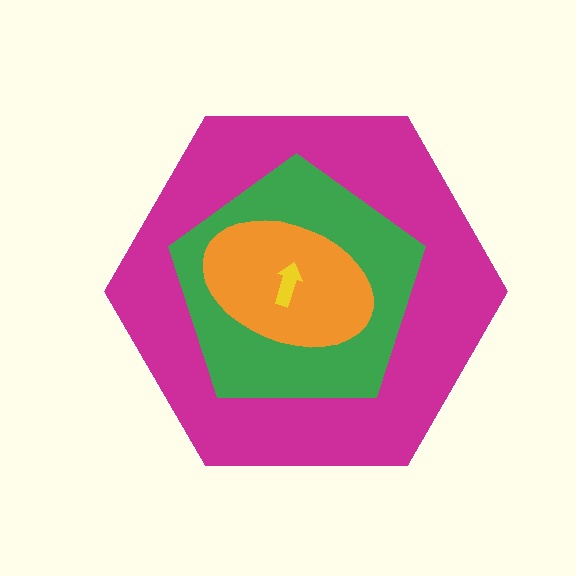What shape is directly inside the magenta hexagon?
The green pentagon.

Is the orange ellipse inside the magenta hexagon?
Yes.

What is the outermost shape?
The magenta hexagon.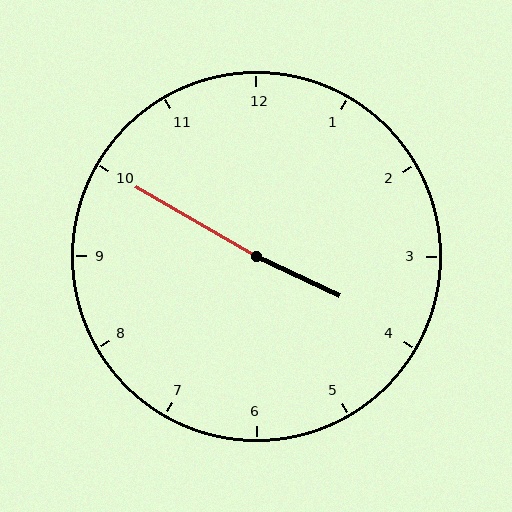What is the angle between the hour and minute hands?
Approximately 175 degrees.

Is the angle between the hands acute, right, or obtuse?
It is obtuse.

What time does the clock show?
3:50.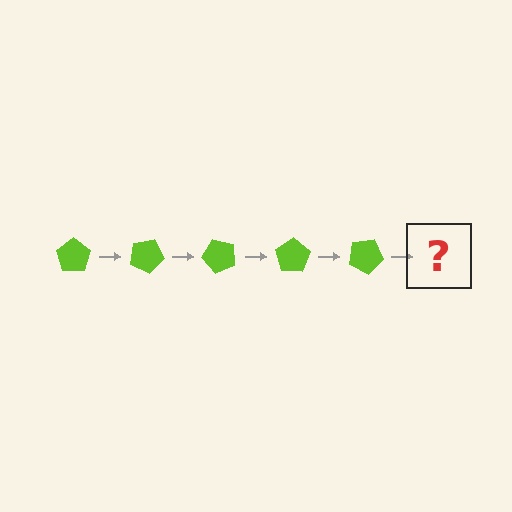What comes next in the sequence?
The next element should be a lime pentagon rotated 125 degrees.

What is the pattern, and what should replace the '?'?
The pattern is that the pentagon rotates 25 degrees each step. The '?' should be a lime pentagon rotated 125 degrees.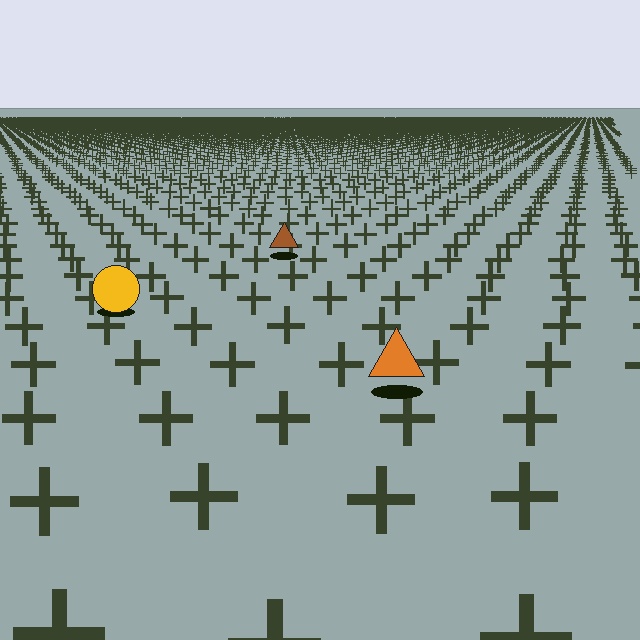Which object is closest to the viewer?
The orange triangle is closest. The texture marks near it are larger and more spread out.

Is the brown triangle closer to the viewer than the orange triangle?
No. The orange triangle is closer — you can tell from the texture gradient: the ground texture is coarser near it.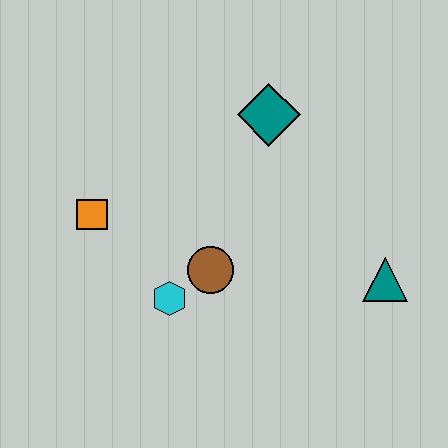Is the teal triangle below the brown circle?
Yes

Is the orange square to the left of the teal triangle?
Yes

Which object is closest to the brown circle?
The cyan hexagon is closest to the brown circle.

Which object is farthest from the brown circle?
The teal triangle is farthest from the brown circle.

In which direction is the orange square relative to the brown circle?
The orange square is to the left of the brown circle.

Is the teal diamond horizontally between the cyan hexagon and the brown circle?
No